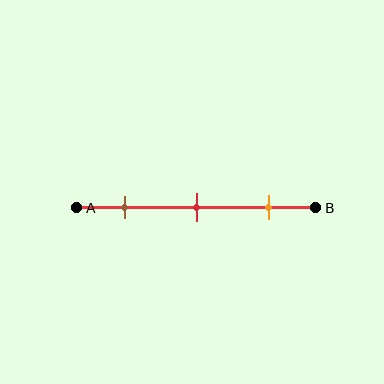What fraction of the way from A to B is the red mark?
The red mark is approximately 50% (0.5) of the way from A to B.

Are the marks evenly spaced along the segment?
Yes, the marks are approximately evenly spaced.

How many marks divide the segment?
There are 3 marks dividing the segment.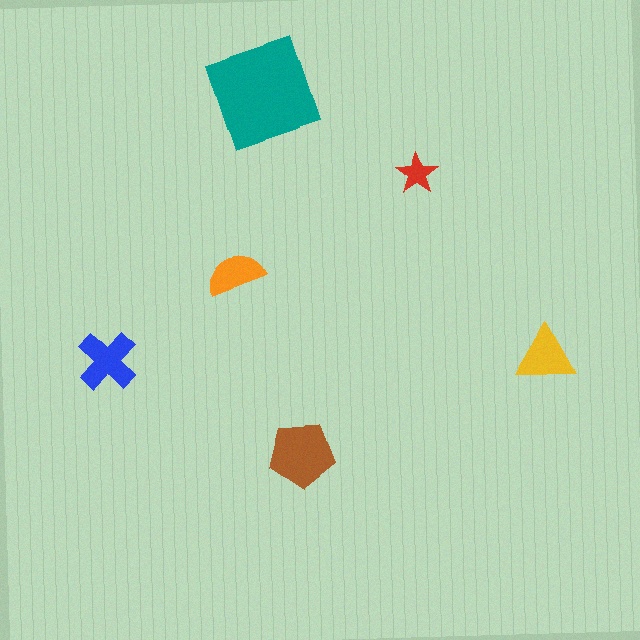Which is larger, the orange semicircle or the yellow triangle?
The yellow triangle.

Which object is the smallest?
The red star.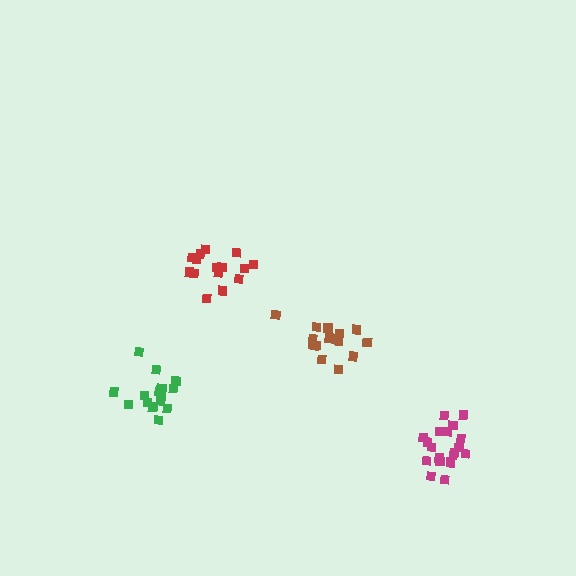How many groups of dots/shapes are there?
There are 4 groups.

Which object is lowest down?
The magenta cluster is bottommost.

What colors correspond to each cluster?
The clusters are colored: red, green, brown, magenta.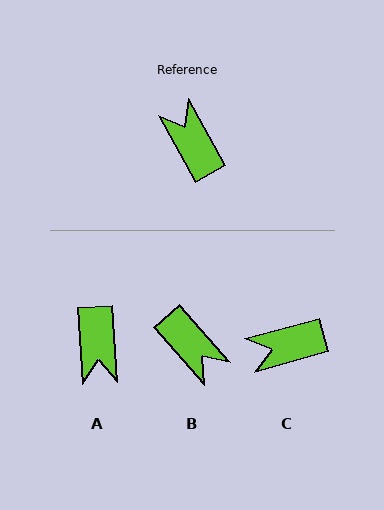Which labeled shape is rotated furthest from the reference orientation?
B, about 168 degrees away.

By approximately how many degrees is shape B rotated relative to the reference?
Approximately 168 degrees clockwise.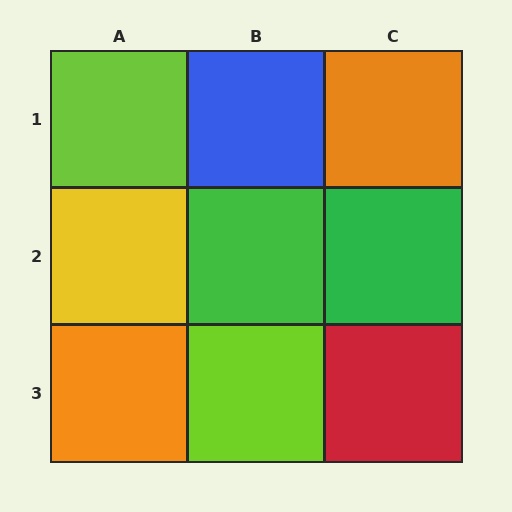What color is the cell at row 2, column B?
Green.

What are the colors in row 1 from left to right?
Lime, blue, orange.